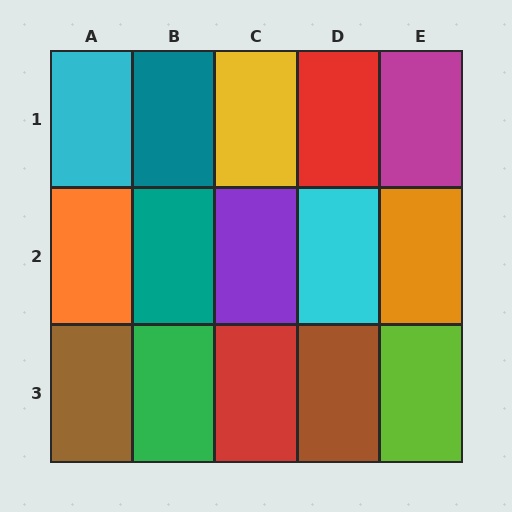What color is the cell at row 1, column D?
Red.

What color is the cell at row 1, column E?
Magenta.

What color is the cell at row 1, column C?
Yellow.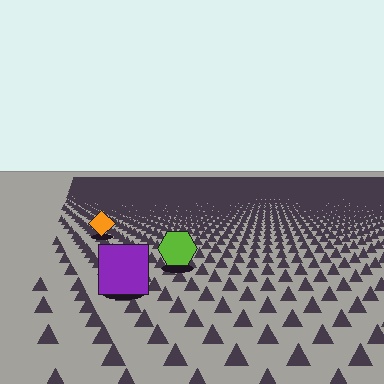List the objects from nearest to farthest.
From nearest to farthest: the purple square, the lime hexagon, the orange diamond.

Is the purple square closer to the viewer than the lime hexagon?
Yes. The purple square is closer — you can tell from the texture gradient: the ground texture is coarser near it.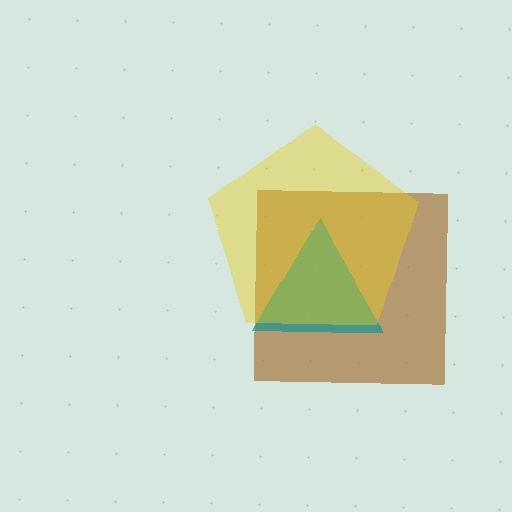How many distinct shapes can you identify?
There are 3 distinct shapes: a brown square, a teal triangle, a yellow pentagon.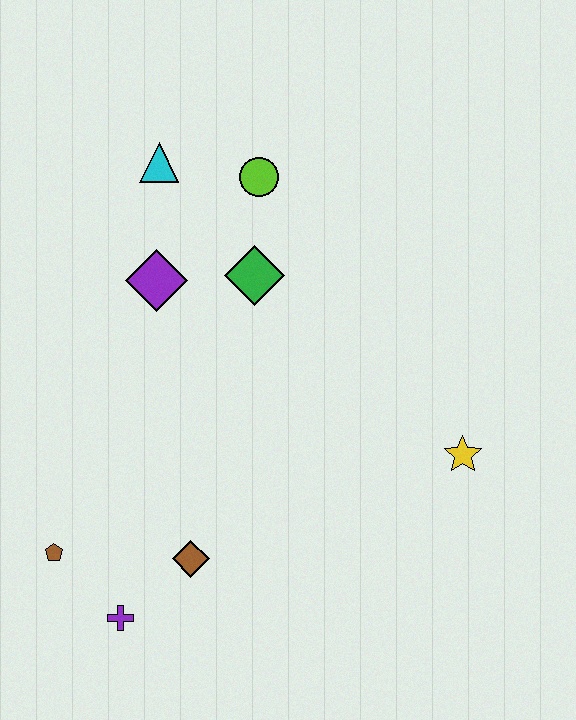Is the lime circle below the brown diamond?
No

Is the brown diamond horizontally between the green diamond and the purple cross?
Yes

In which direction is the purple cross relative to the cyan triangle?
The purple cross is below the cyan triangle.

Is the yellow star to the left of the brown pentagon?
No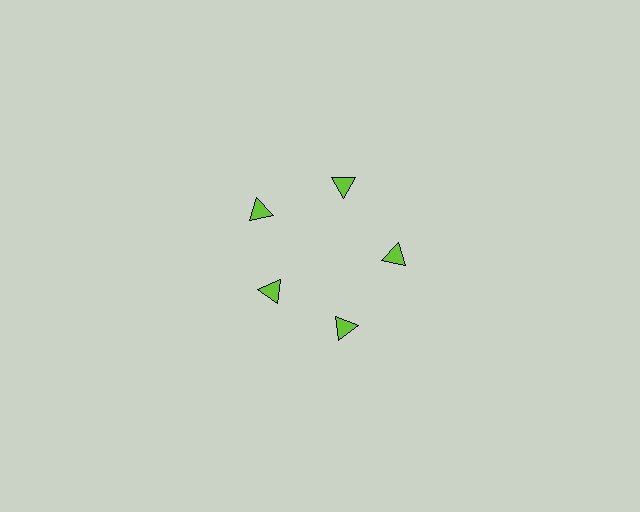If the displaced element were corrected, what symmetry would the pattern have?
It would have 5-fold rotational symmetry — the pattern would map onto itself every 72 degrees.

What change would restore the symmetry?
The symmetry would be restored by moving it outward, back onto the ring so that all 5 triangles sit at equal angles and equal distance from the center.